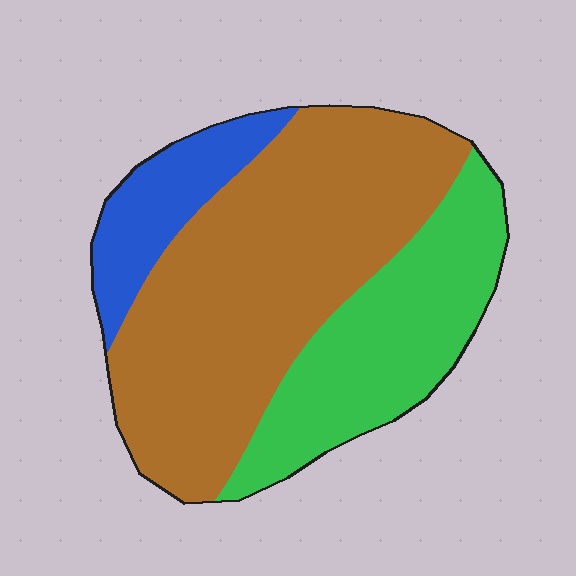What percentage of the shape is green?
Green covers roughly 30% of the shape.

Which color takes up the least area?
Blue, at roughly 15%.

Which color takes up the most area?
Brown, at roughly 55%.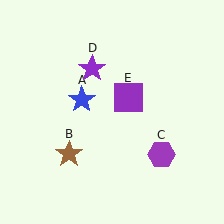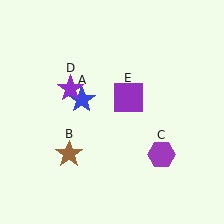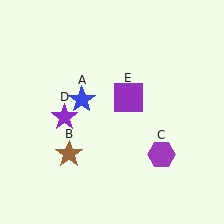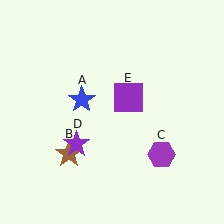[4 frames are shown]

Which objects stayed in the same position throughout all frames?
Blue star (object A) and brown star (object B) and purple hexagon (object C) and purple square (object E) remained stationary.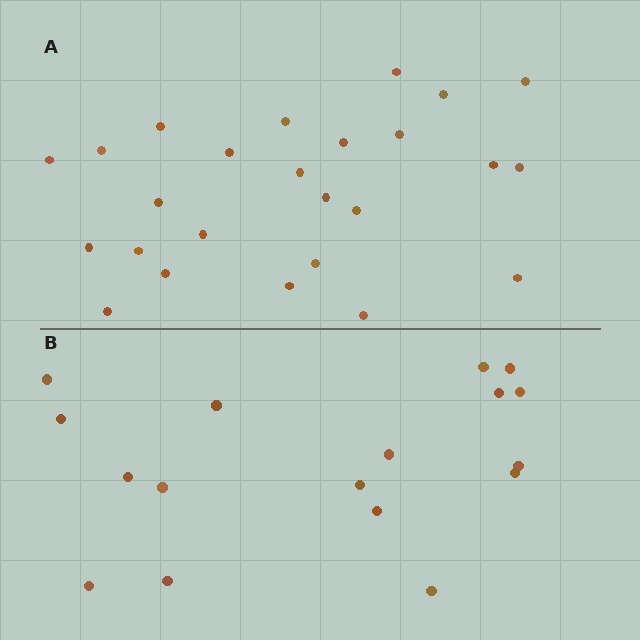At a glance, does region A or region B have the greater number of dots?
Region A (the top region) has more dots.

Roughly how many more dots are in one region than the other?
Region A has roughly 8 or so more dots than region B.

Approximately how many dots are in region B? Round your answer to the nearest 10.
About 20 dots. (The exact count is 17, which rounds to 20.)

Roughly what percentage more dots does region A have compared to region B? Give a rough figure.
About 45% more.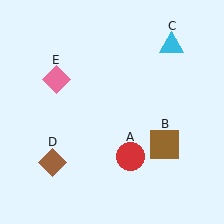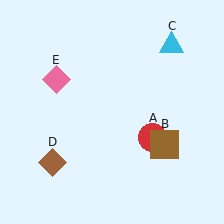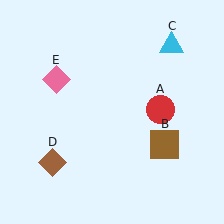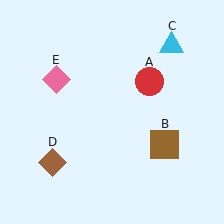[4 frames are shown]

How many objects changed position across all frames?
1 object changed position: red circle (object A).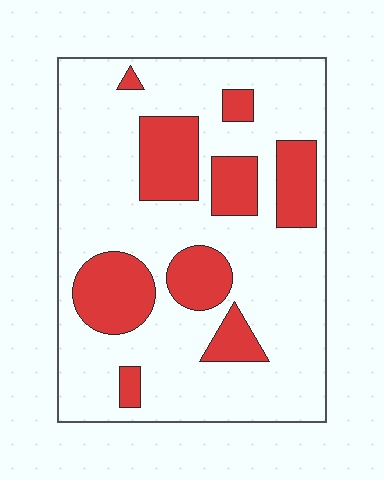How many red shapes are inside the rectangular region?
9.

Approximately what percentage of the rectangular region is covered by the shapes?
Approximately 25%.